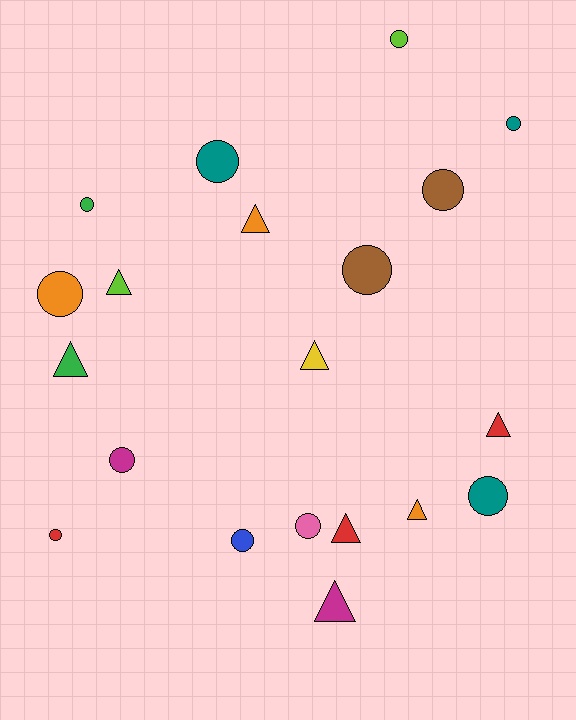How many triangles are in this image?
There are 8 triangles.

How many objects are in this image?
There are 20 objects.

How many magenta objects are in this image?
There are 2 magenta objects.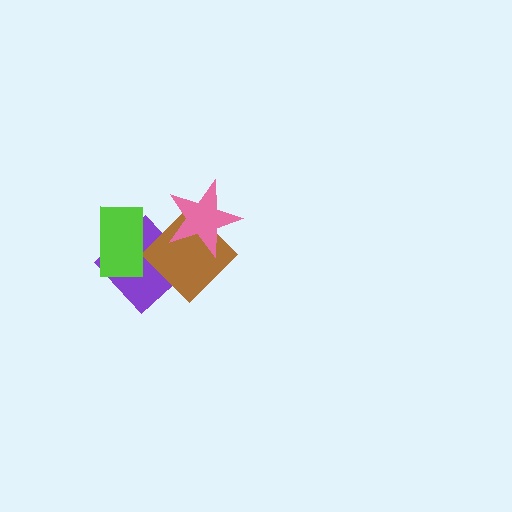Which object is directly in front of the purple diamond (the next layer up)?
The brown diamond is directly in front of the purple diamond.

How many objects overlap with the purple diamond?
2 objects overlap with the purple diamond.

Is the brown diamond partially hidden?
Yes, it is partially covered by another shape.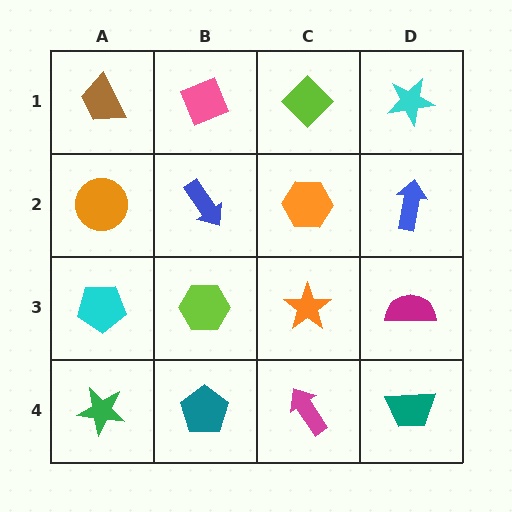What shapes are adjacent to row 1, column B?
A blue arrow (row 2, column B), a brown trapezoid (row 1, column A), a lime diamond (row 1, column C).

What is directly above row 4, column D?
A magenta semicircle.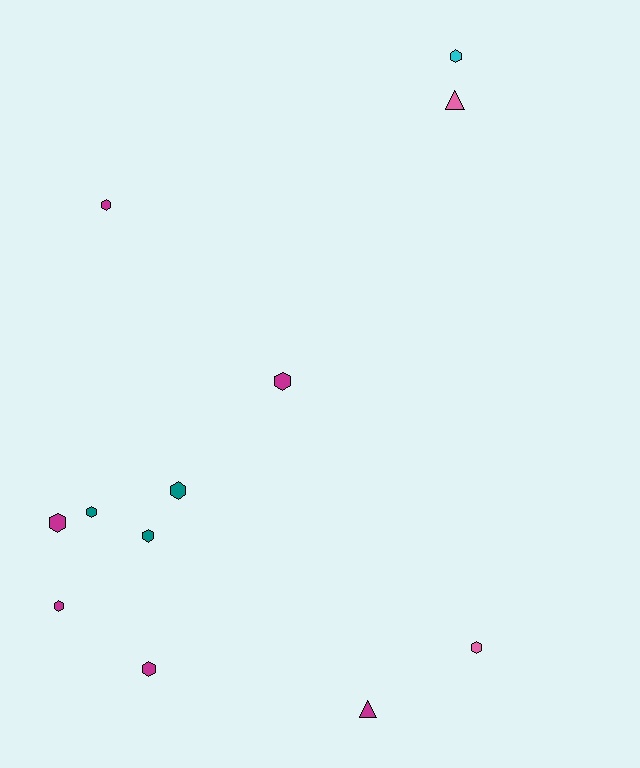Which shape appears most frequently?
Hexagon, with 10 objects.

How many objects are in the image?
There are 12 objects.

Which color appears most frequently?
Magenta, with 6 objects.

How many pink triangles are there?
There is 1 pink triangle.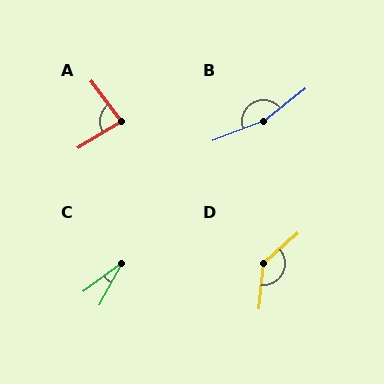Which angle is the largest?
B, at approximately 163 degrees.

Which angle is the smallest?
C, at approximately 25 degrees.